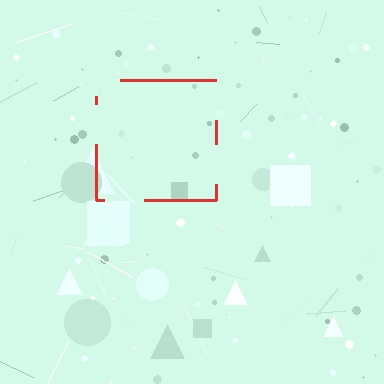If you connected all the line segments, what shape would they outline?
They would outline a square.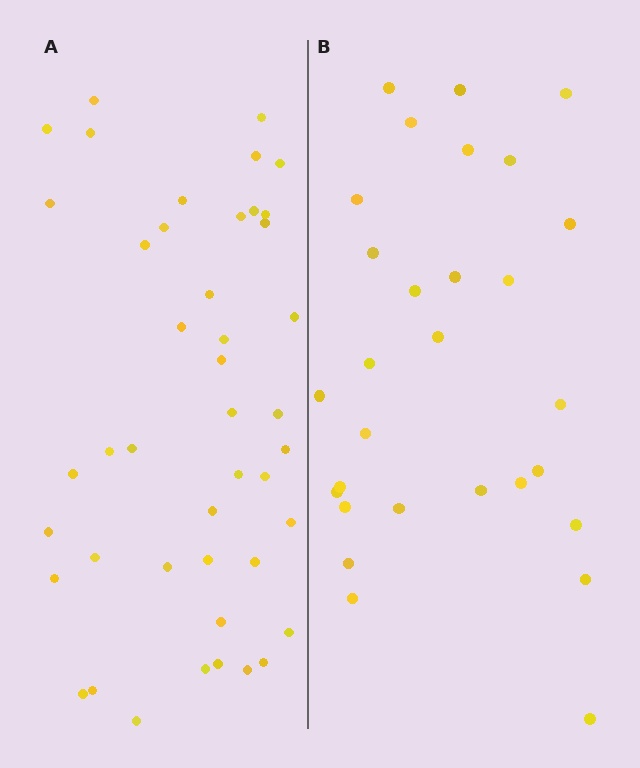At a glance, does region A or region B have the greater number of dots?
Region A (the left region) has more dots.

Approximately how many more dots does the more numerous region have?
Region A has approximately 15 more dots than region B.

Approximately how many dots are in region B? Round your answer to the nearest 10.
About 30 dots. (The exact count is 29, which rounds to 30.)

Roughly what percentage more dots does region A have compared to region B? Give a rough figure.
About 50% more.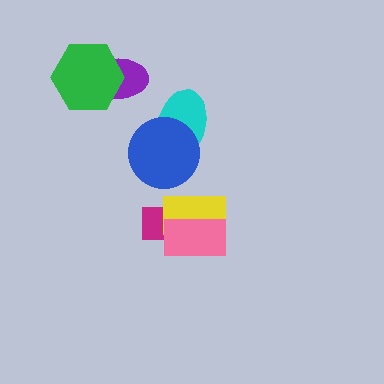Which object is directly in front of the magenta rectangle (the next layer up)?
The yellow rectangle is directly in front of the magenta rectangle.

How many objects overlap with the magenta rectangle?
2 objects overlap with the magenta rectangle.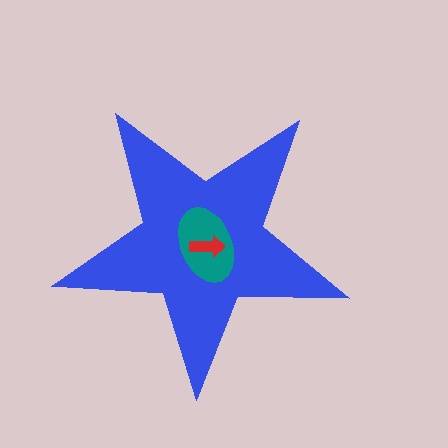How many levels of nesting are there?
3.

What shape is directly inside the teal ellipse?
The red arrow.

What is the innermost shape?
The red arrow.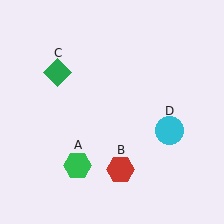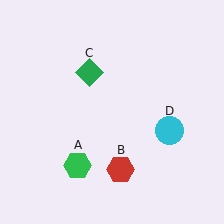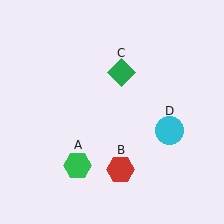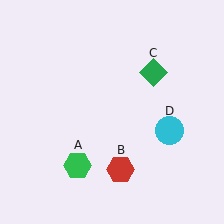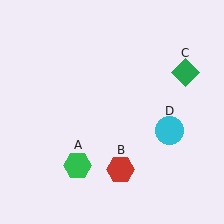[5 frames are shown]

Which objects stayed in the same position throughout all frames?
Green hexagon (object A) and red hexagon (object B) and cyan circle (object D) remained stationary.